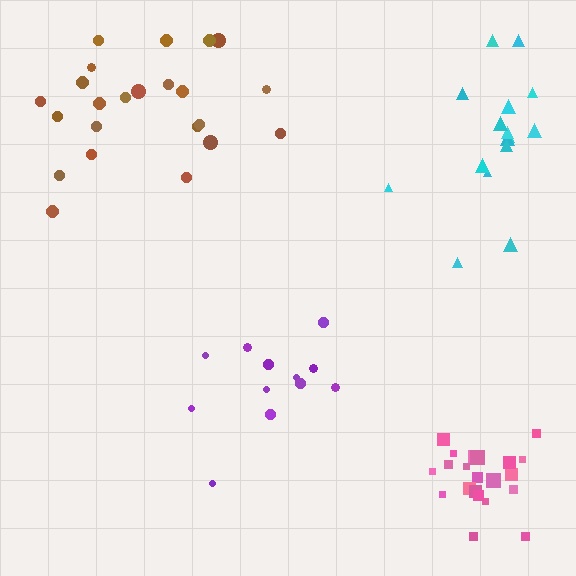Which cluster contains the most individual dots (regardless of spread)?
Brown (23).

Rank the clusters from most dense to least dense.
pink, cyan, purple, brown.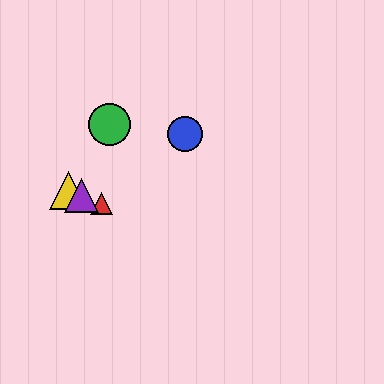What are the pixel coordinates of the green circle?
The green circle is at (110, 124).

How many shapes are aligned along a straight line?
3 shapes (the red triangle, the yellow triangle, the purple triangle) are aligned along a straight line.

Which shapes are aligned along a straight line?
The red triangle, the yellow triangle, the purple triangle are aligned along a straight line.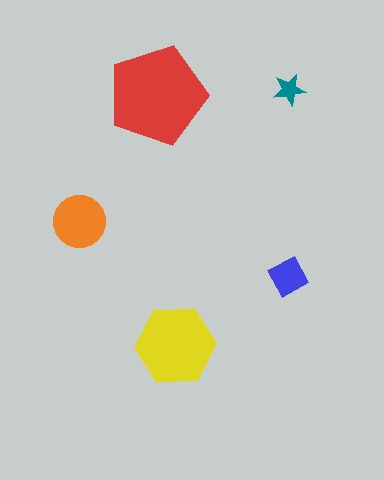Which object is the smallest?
The teal star.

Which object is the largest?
The red pentagon.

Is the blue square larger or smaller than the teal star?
Larger.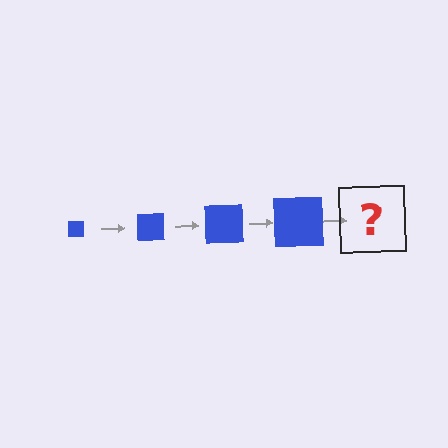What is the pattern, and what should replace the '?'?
The pattern is that the square gets progressively larger each step. The '?' should be a blue square, larger than the previous one.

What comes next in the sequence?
The next element should be a blue square, larger than the previous one.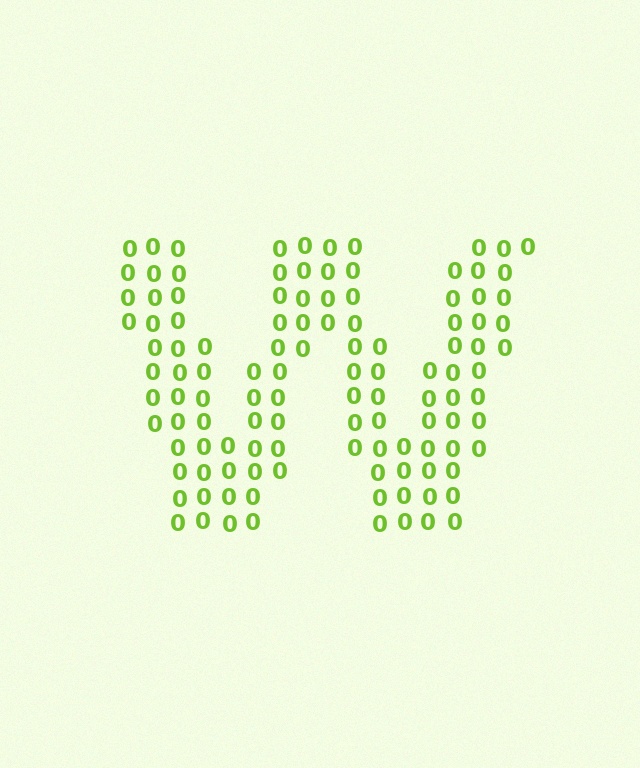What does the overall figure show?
The overall figure shows the letter W.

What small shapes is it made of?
It is made of small digit 0's.